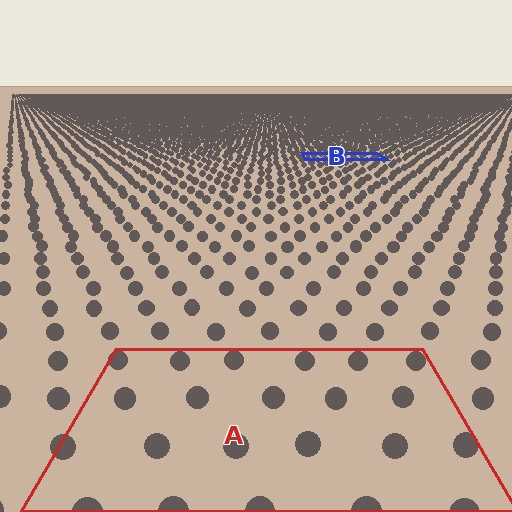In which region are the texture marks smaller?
The texture marks are smaller in region B, because it is farther away.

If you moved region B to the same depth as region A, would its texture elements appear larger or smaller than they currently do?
They would appear larger. At a closer depth, the same texture elements are projected at a bigger on-screen size.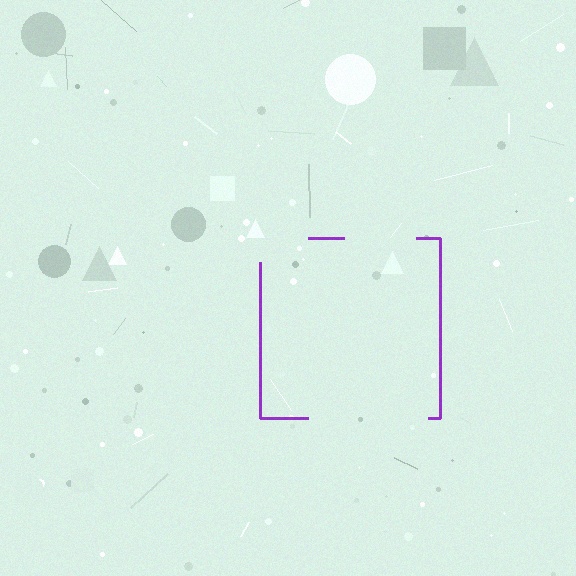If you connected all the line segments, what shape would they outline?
They would outline a square.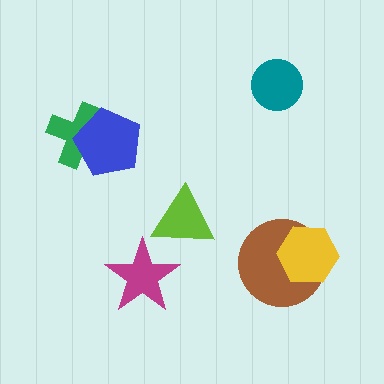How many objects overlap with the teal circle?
0 objects overlap with the teal circle.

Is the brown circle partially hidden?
Yes, it is partially covered by another shape.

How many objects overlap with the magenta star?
0 objects overlap with the magenta star.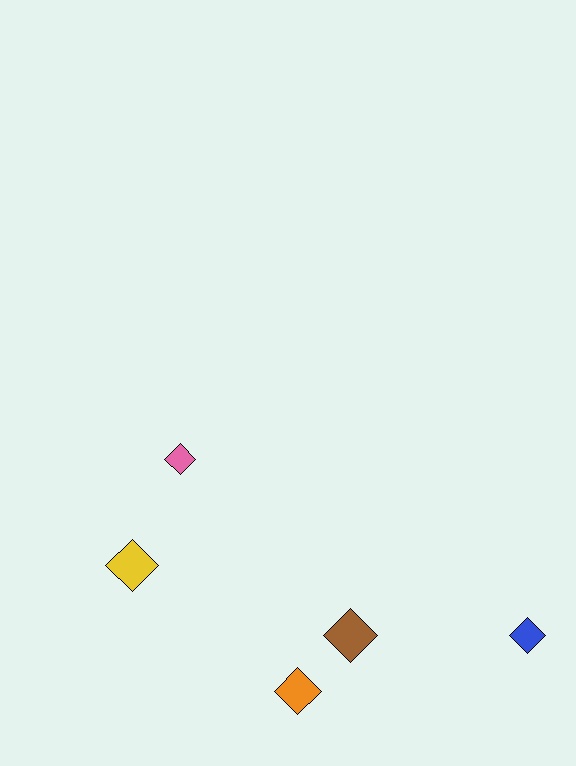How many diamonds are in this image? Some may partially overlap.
There are 5 diamonds.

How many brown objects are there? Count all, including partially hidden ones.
There is 1 brown object.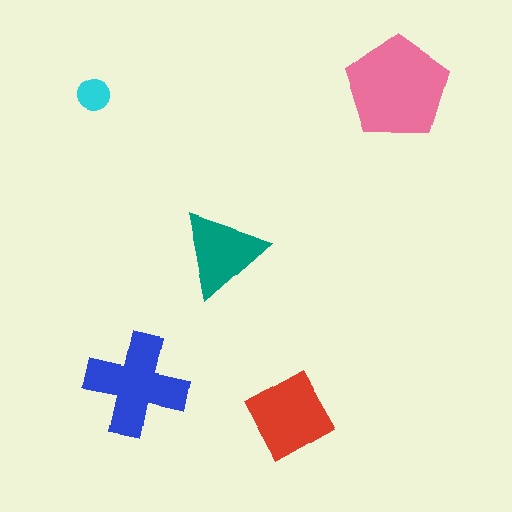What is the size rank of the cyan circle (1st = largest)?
5th.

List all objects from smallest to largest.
The cyan circle, the teal triangle, the red diamond, the blue cross, the pink pentagon.